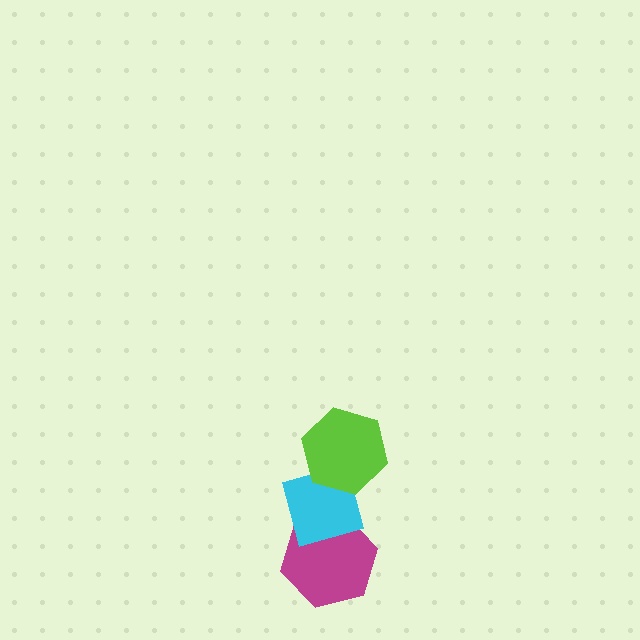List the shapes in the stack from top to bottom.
From top to bottom: the lime hexagon, the cyan diamond, the magenta hexagon.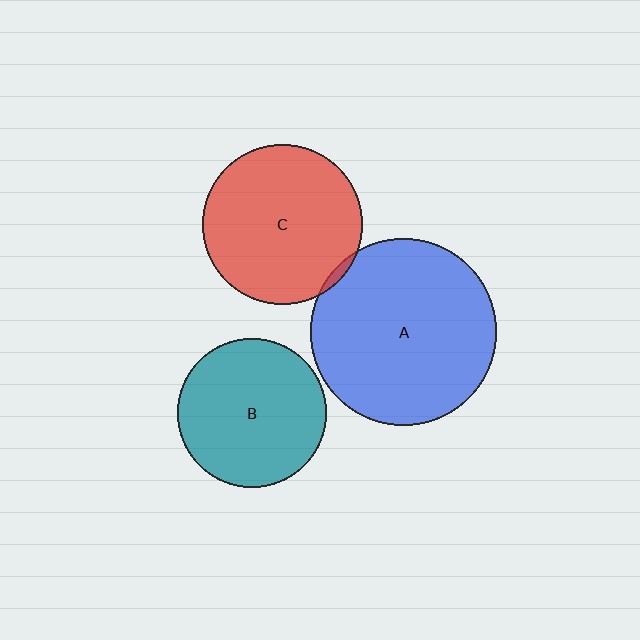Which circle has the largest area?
Circle A (blue).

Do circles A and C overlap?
Yes.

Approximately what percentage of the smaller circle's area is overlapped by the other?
Approximately 5%.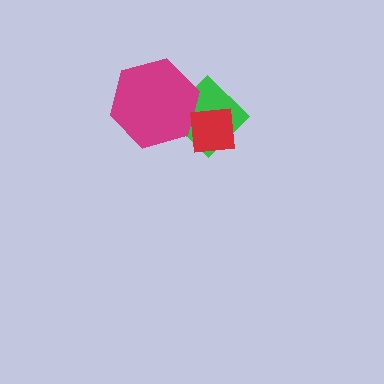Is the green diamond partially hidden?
Yes, it is partially covered by another shape.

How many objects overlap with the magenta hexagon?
2 objects overlap with the magenta hexagon.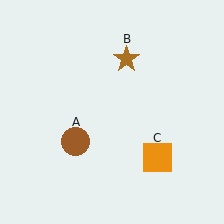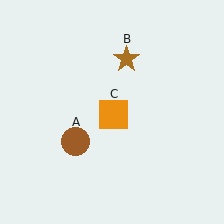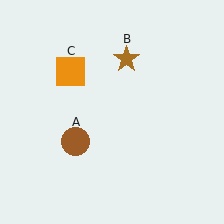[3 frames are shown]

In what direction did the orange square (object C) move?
The orange square (object C) moved up and to the left.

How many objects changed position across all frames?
1 object changed position: orange square (object C).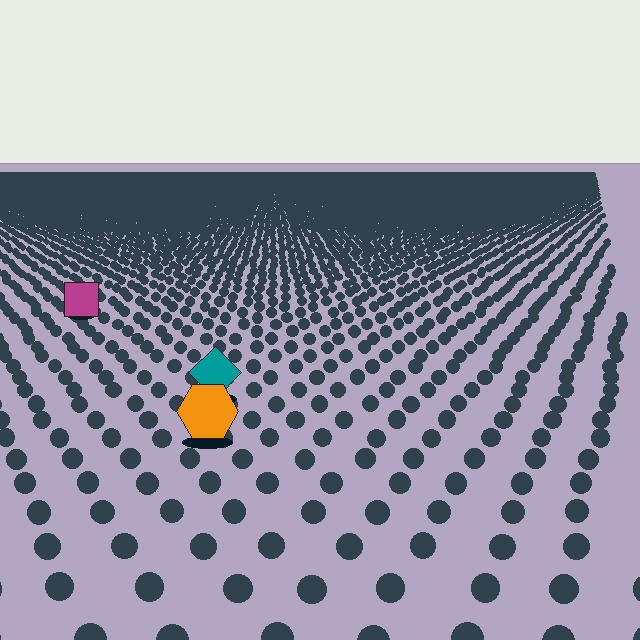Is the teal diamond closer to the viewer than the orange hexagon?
No. The orange hexagon is closer — you can tell from the texture gradient: the ground texture is coarser near it.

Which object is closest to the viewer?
The orange hexagon is closest. The texture marks near it are larger and more spread out.